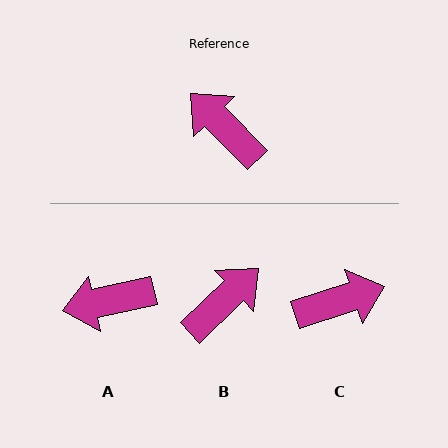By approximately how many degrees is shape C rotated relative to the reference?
Approximately 117 degrees clockwise.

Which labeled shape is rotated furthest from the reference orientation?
C, about 117 degrees away.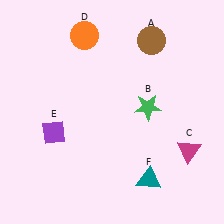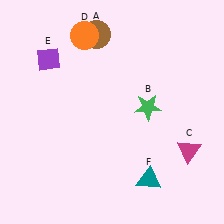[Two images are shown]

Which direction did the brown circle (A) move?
The brown circle (A) moved left.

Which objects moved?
The objects that moved are: the brown circle (A), the purple diamond (E).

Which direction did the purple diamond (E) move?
The purple diamond (E) moved up.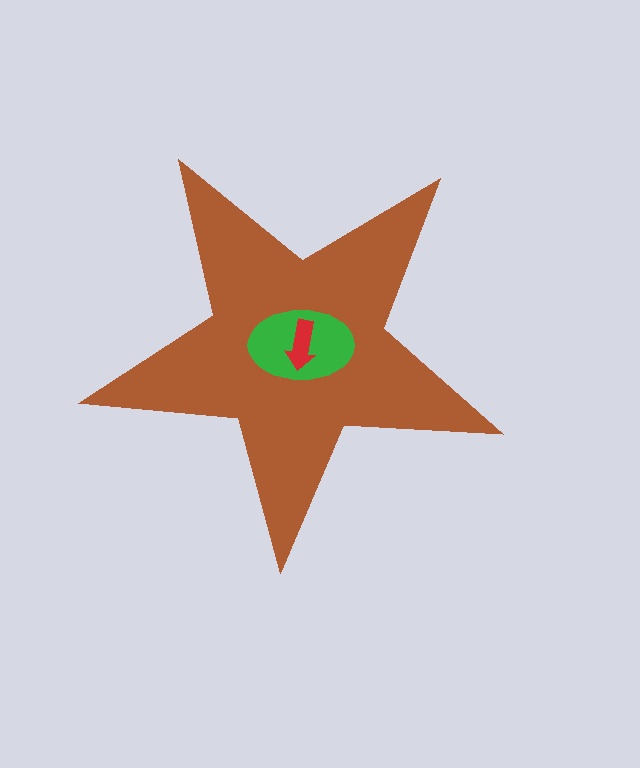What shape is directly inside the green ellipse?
The red arrow.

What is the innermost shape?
The red arrow.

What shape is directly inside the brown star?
The green ellipse.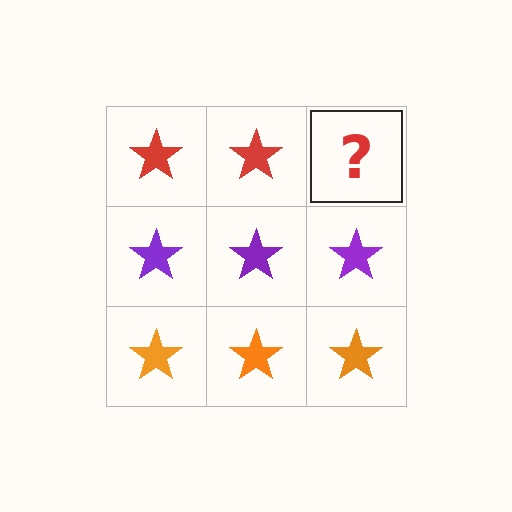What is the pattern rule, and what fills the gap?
The rule is that each row has a consistent color. The gap should be filled with a red star.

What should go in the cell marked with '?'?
The missing cell should contain a red star.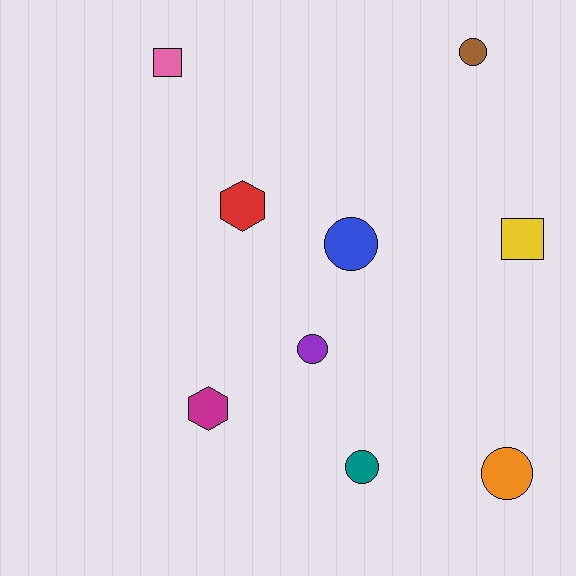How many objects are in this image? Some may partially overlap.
There are 9 objects.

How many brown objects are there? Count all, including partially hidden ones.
There is 1 brown object.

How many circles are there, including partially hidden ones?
There are 5 circles.